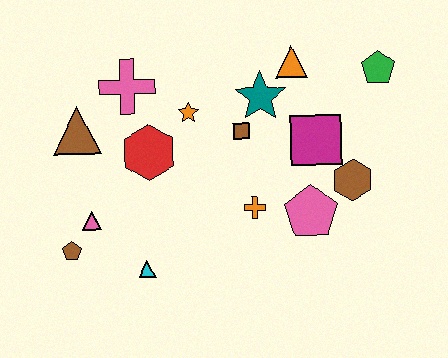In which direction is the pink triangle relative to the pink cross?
The pink triangle is below the pink cross.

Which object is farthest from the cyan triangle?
The green pentagon is farthest from the cyan triangle.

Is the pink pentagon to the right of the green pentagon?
No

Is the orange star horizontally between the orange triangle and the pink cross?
Yes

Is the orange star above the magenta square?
Yes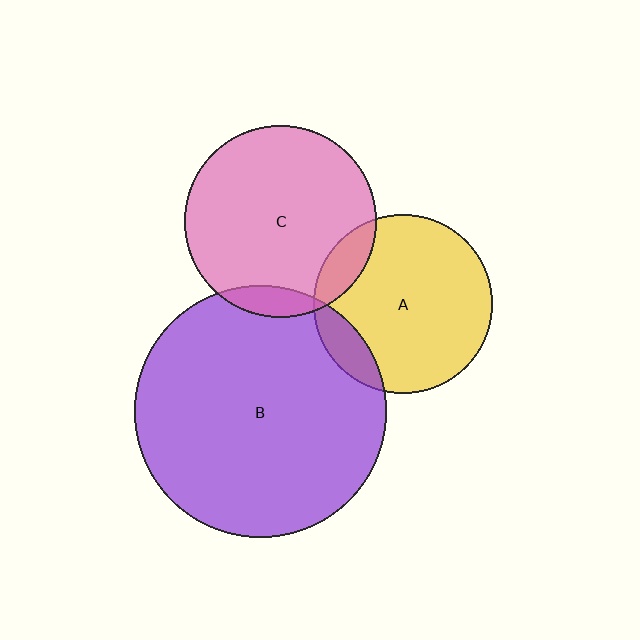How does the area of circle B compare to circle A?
Approximately 2.0 times.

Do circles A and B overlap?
Yes.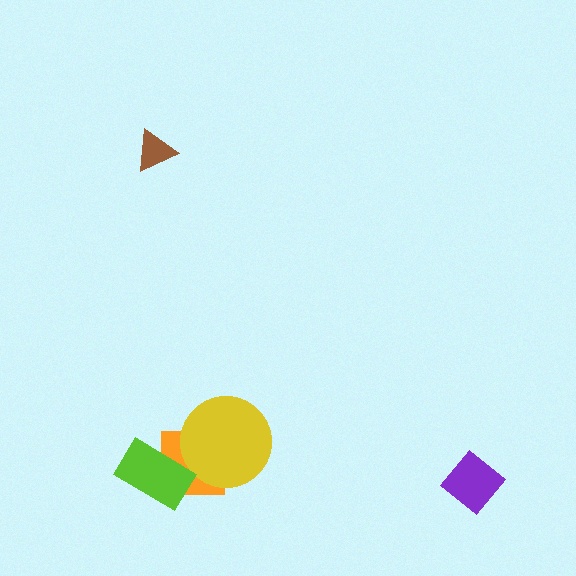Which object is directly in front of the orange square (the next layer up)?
The yellow circle is directly in front of the orange square.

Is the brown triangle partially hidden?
No, no other shape covers it.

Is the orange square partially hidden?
Yes, it is partially covered by another shape.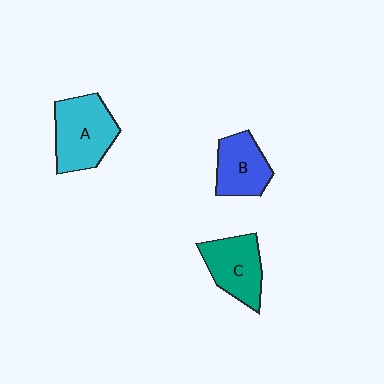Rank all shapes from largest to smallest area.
From largest to smallest: A (cyan), C (teal), B (blue).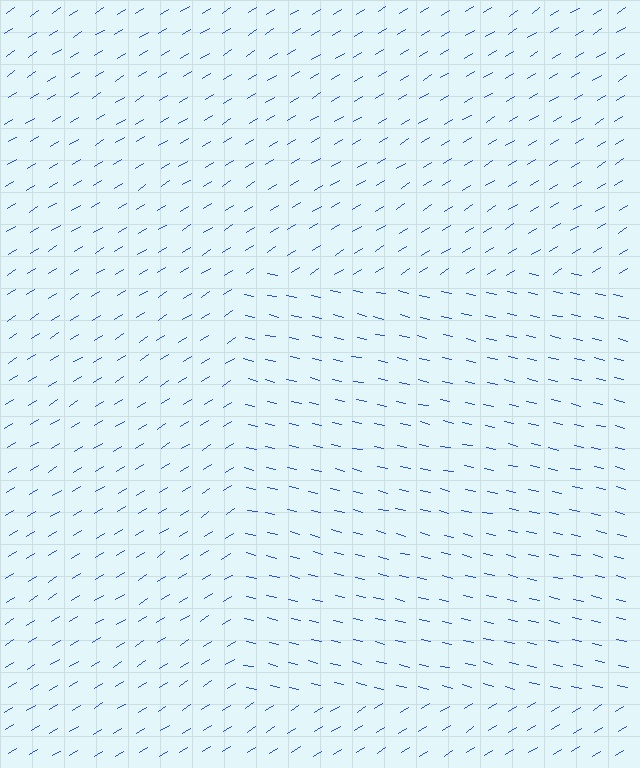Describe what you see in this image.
The image is filled with small blue line segments. A rectangle region in the image has lines oriented differently from the surrounding lines, creating a visible texture boundary.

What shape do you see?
I see a rectangle.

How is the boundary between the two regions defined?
The boundary is defined purely by a change in line orientation (approximately 45 degrees difference). All lines are the same color and thickness.